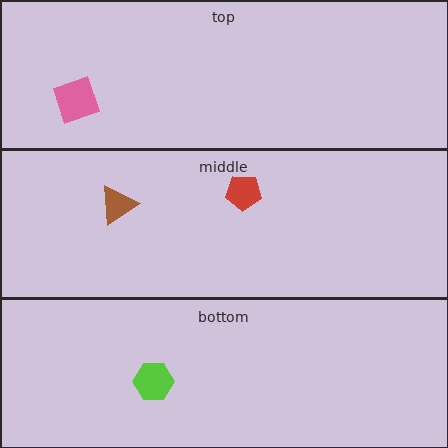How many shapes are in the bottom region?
1.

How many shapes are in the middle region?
2.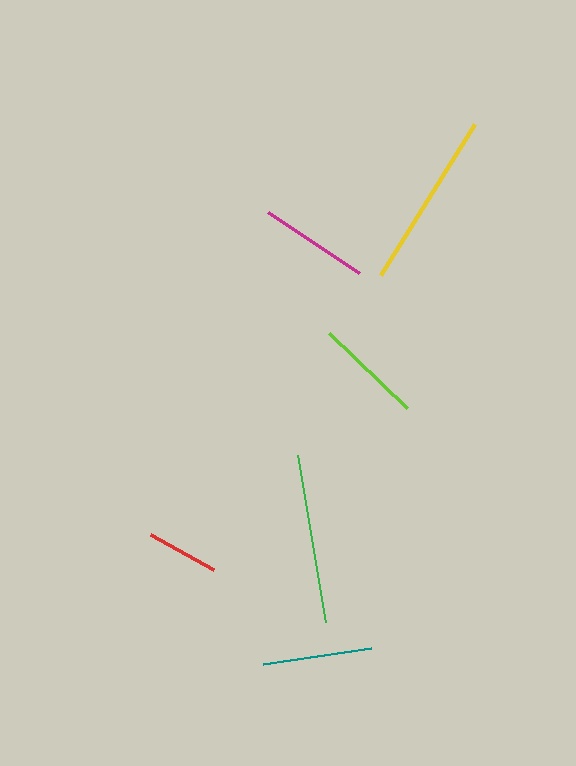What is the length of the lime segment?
The lime segment is approximately 108 pixels long.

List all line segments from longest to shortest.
From longest to shortest: yellow, green, magenta, teal, lime, red.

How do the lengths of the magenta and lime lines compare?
The magenta and lime lines are approximately the same length.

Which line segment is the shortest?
The red line is the shortest at approximately 72 pixels.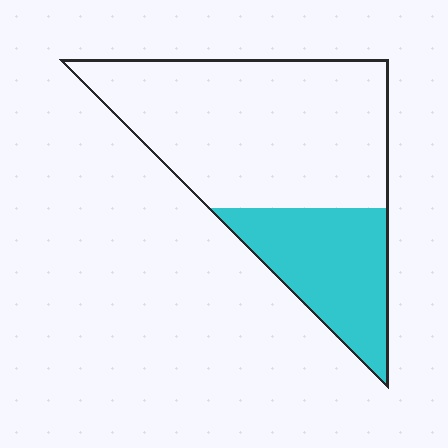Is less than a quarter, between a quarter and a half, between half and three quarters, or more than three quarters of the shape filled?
Between a quarter and a half.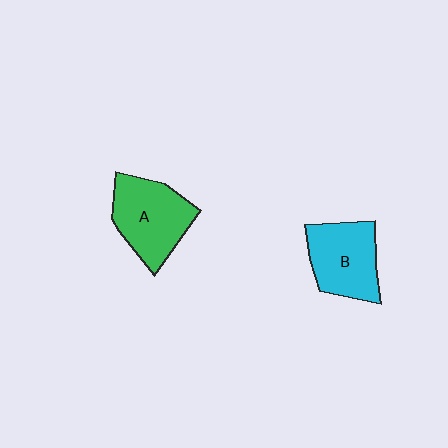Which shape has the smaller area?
Shape B (cyan).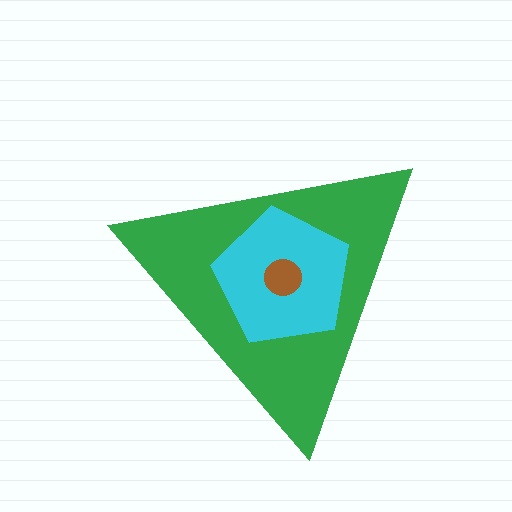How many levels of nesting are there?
3.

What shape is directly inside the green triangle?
The cyan pentagon.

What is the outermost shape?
The green triangle.